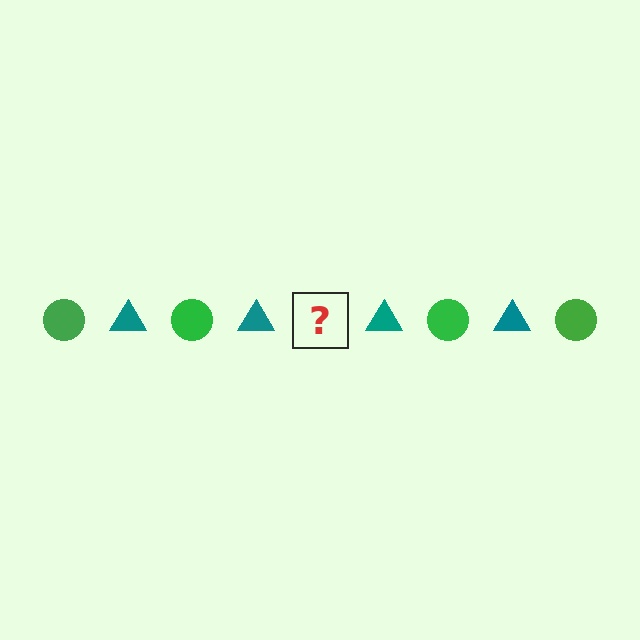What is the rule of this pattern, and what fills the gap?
The rule is that the pattern alternates between green circle and teal triangle. The gap should be filled with a green circle.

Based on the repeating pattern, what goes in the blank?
The blank should be a green circle.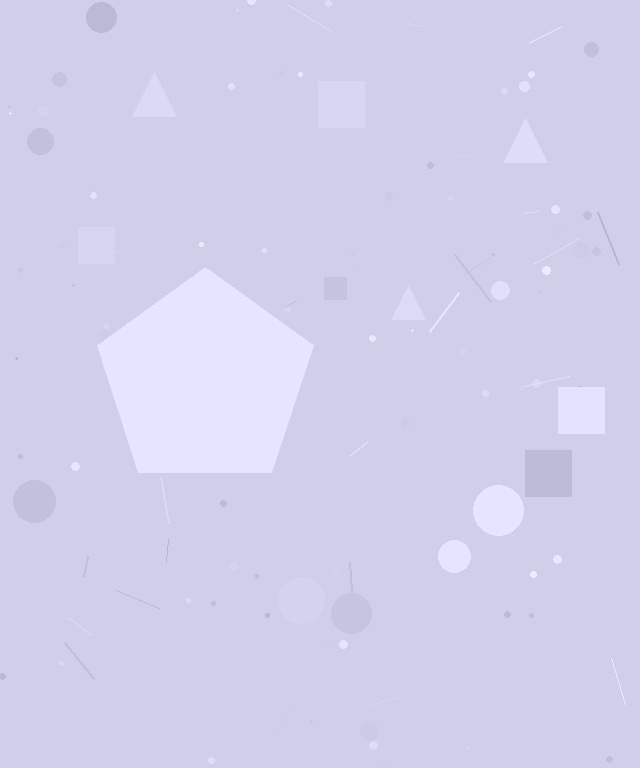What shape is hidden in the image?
A pentagon is hidden in the image.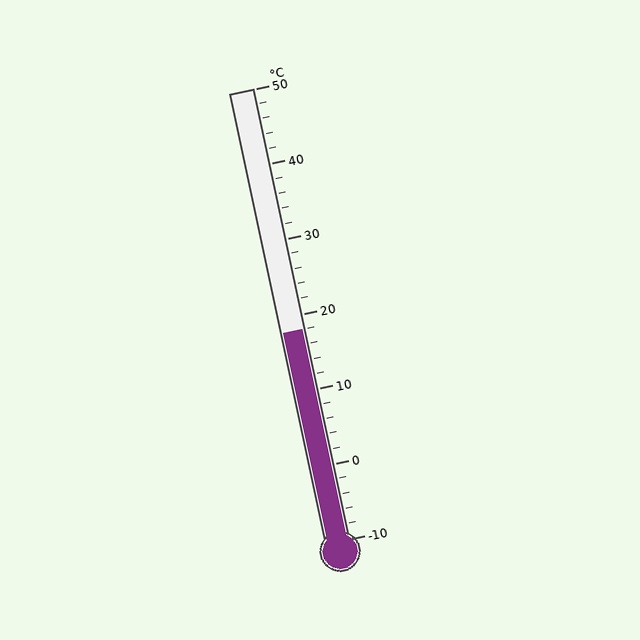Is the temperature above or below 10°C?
The temperature is above 10°C.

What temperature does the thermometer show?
The thermometer shows approximately 18°C.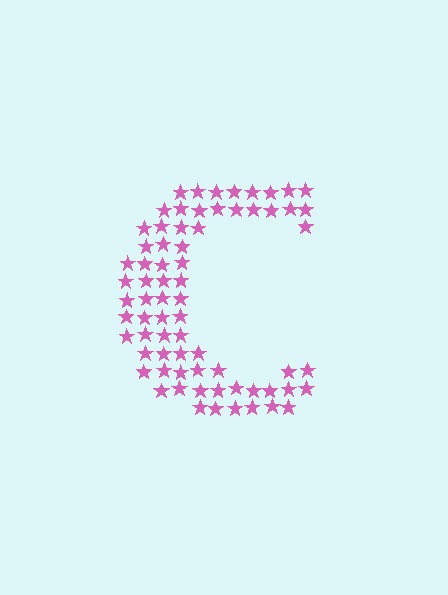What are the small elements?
The small elements are stars.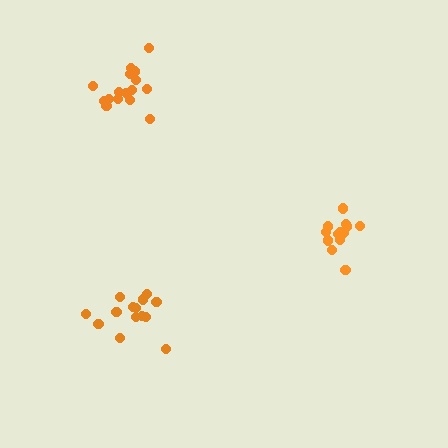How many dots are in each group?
Group 1: 16 dots, Group 2: 15 dots, Group 3: 14 dots (45 total).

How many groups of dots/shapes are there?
There are 3 groups.